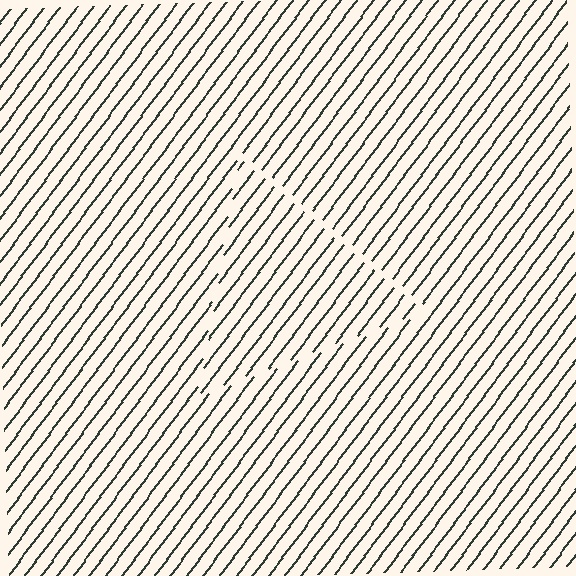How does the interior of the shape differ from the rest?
The interior of the shape contains the same grating, shifted by half a period — the contour is defined by the phase discontinuity where line-ends from the inner and outer gratings abut.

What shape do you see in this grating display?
An illusory triangle. The interior of the shape contains the same grating, shifted by half a period — the contour is defined by the phase discontinuity where line-ends from the inner and outer gratings abut.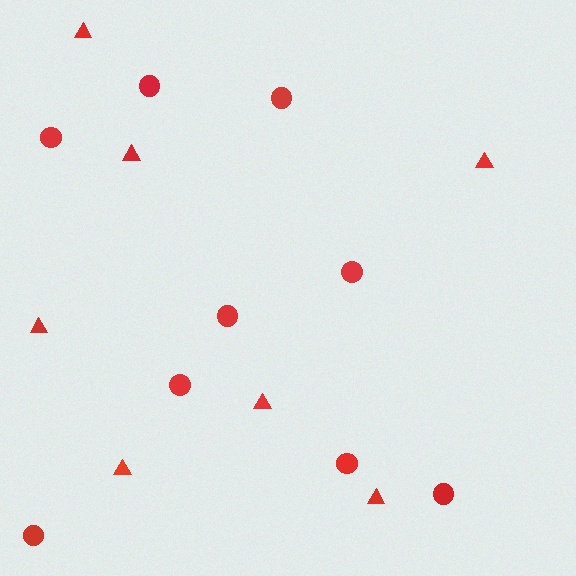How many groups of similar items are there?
There are 2 groups: one group of triangles (7) and one group of circles (9).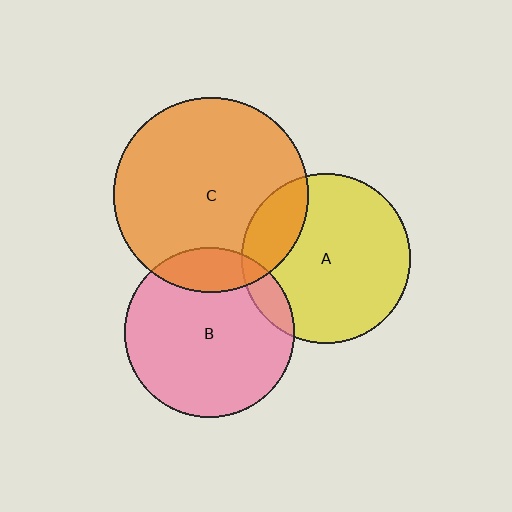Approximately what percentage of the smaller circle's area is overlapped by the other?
Approximately 10%.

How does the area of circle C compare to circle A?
Approximately 1.3 times.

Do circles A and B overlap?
Yes.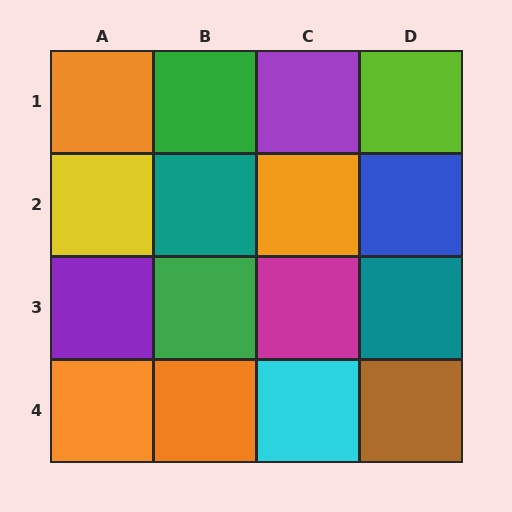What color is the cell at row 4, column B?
Orange.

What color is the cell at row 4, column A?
Orange.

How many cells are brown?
1 cell is brown.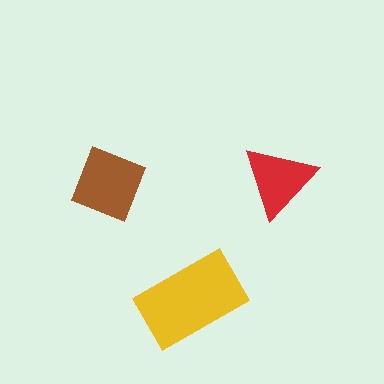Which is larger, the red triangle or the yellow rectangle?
The yellow rectangle.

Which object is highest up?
The red triangle is topmost.